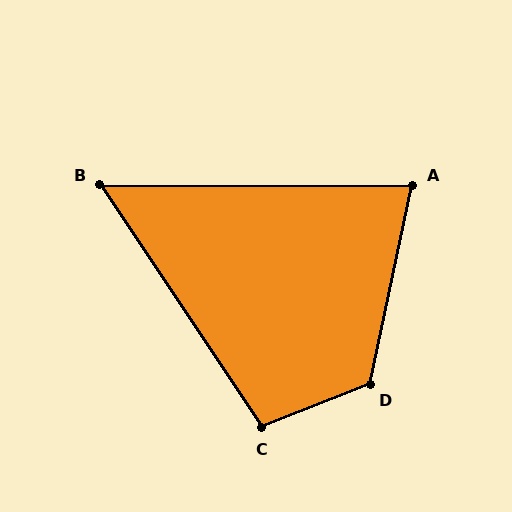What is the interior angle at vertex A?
Approximately 78 degrees (acute).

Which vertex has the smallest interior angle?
B, at approximately 56 degrees.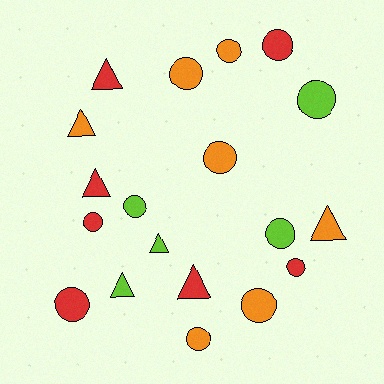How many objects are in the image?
There are 19 objects.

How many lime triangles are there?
There are 2 lime triangles.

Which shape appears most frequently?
Circle, with 12 objects.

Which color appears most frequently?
Orange, with 7 objects.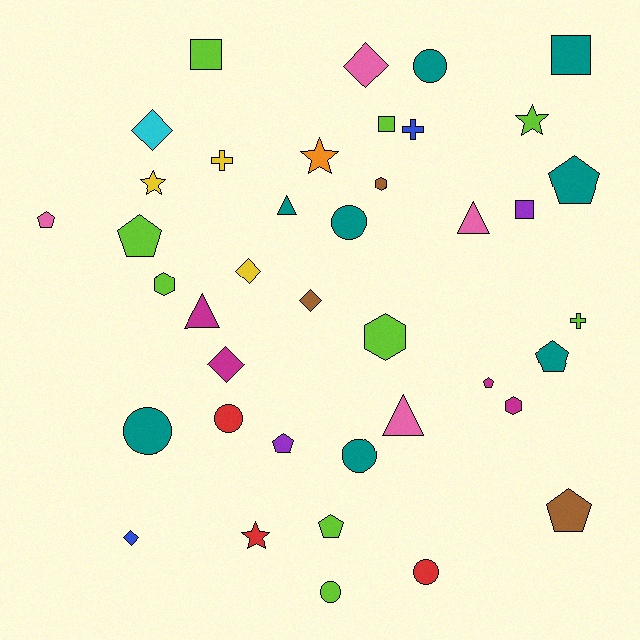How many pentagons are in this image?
There are 8 pentagons.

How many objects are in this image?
There are 40 objects.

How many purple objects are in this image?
There are 2 purple objects.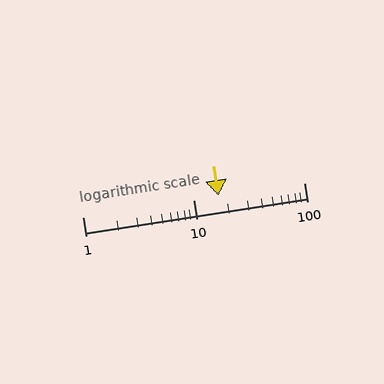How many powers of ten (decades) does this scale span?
The scale spans 2 decades, from 1 to 100.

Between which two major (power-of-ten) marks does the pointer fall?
The pointer is between 10 and 100.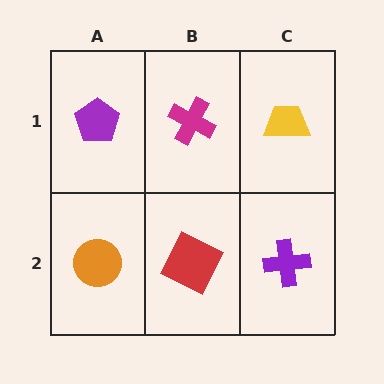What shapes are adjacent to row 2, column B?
A magenta cross (row 1, column B), an orange circle (row 2, column A), a purple cross (row 2, column C).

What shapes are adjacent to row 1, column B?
A red square (row 2, column B), a purple pentagon (row 1, column A), a yellow trapezoid (row 1, column C).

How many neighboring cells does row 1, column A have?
2.